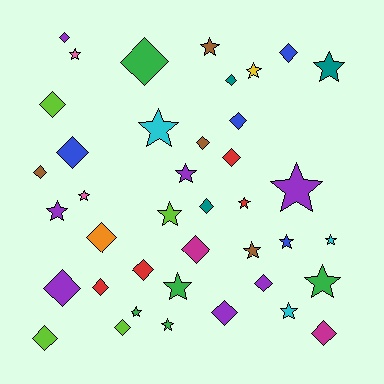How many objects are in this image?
There are 40 objects.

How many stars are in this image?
There are 19 stars.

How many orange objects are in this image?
There is 1 orange object.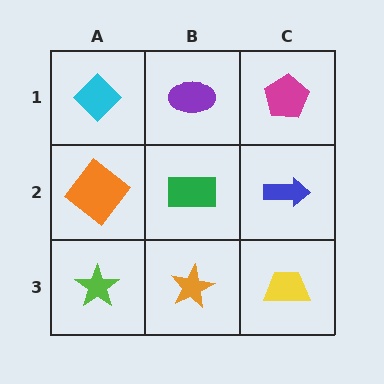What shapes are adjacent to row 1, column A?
An orange diamond (row 2, column A), a purple ellipse (row 1, column B).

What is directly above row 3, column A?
An orange diamond.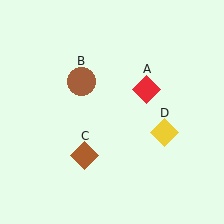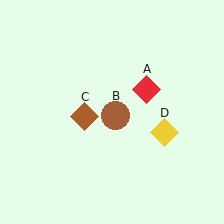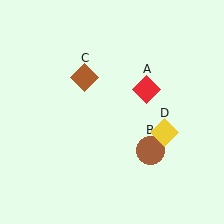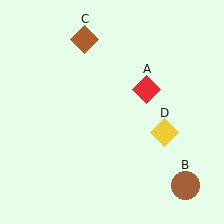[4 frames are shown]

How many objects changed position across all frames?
2 objects changed position: brown circle (object B), brown diamond (object C).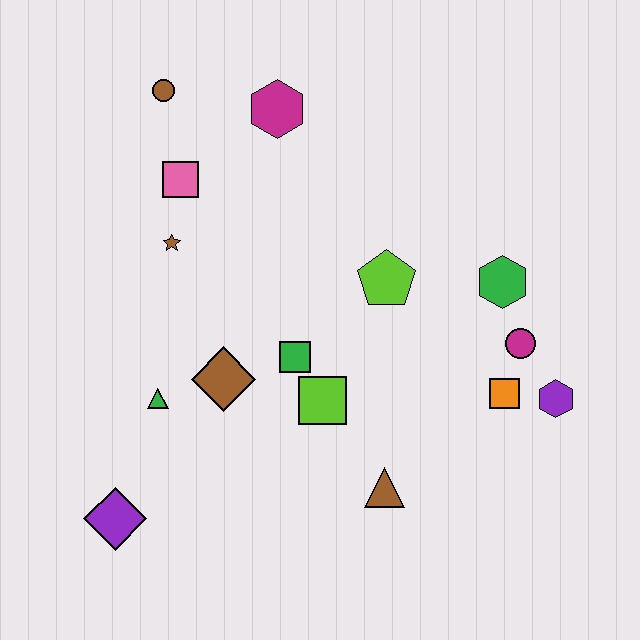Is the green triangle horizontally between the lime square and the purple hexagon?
No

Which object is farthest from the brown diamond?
The purple hexagon is farthest from the brown diamond.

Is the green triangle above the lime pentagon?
No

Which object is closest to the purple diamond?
The green triangle is closest to the purple diamond.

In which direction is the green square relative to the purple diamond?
The green square is to the right of the purple diamond.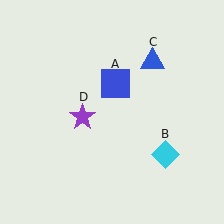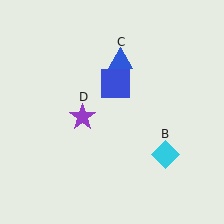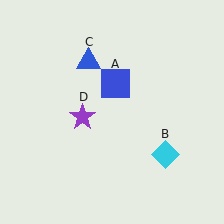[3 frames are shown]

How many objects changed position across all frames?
1 object changed position: blue triangle (object C).